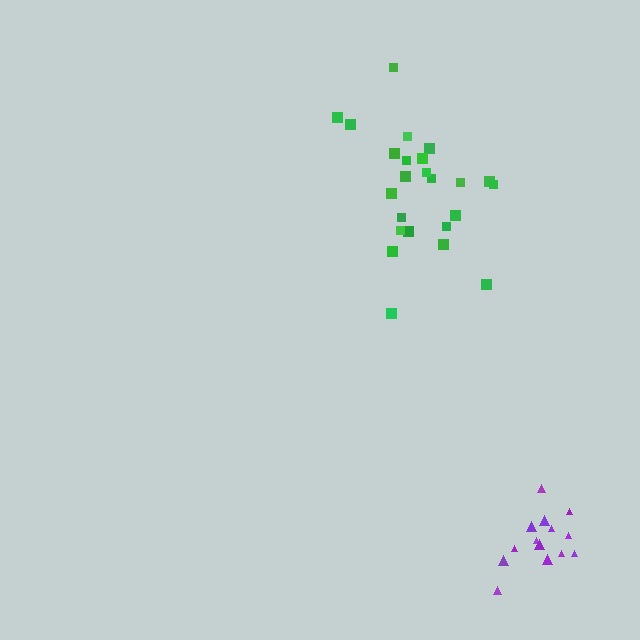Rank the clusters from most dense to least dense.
purple, green.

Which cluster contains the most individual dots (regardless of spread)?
Green (24).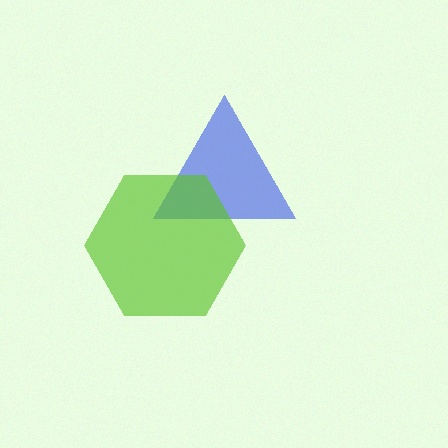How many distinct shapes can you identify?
There are 2 distinct shapes: a blue triangle, a lime hexagon.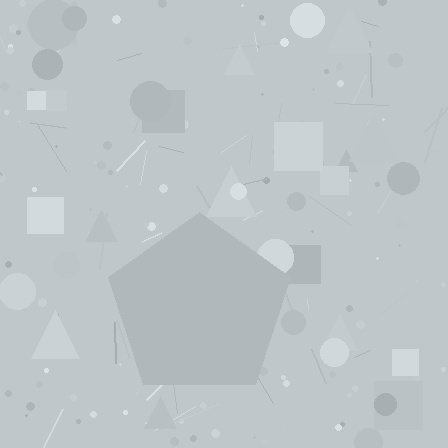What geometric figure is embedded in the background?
A pentagon is embedded in the background.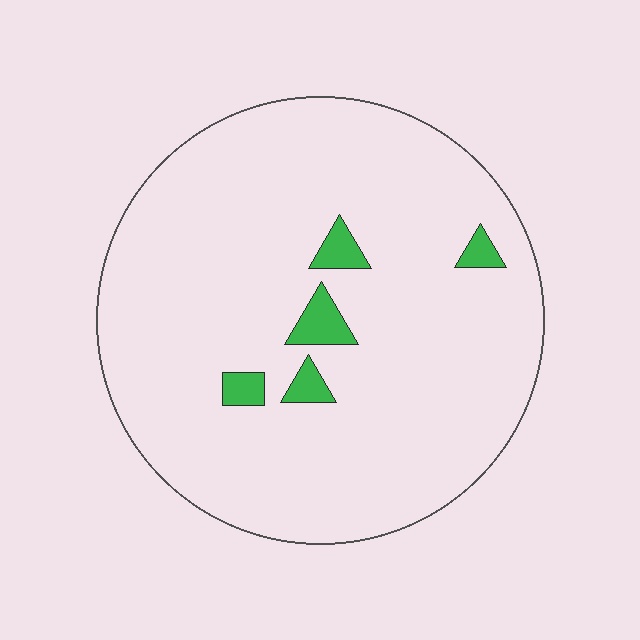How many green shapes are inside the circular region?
5.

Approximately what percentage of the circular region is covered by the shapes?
Approximately 5%.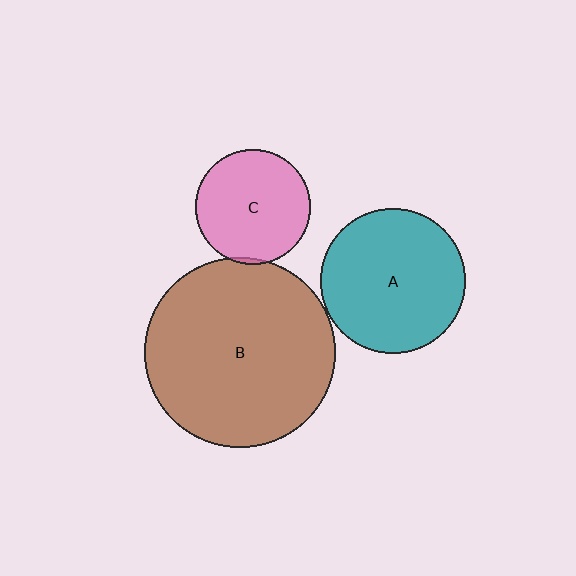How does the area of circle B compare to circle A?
Approximately 1.7 times.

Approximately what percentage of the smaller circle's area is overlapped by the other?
Approximately 5%.